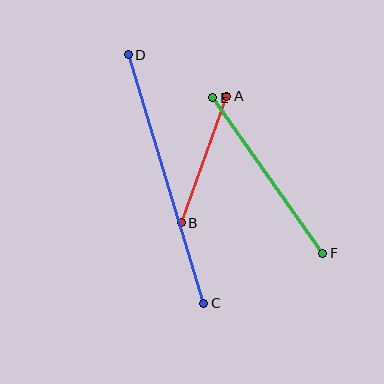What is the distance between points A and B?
The distance is approximately 134 pixels.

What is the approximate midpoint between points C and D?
The midpoint is at approximately (166, 179) pixels.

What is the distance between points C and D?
The distance is approximately 260 pixels.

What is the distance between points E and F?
The distance is approximately 191 pixels.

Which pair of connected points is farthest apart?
Points C and D are farthest apart.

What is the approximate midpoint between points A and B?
The midpoint is at approximately (204, 160) pixels.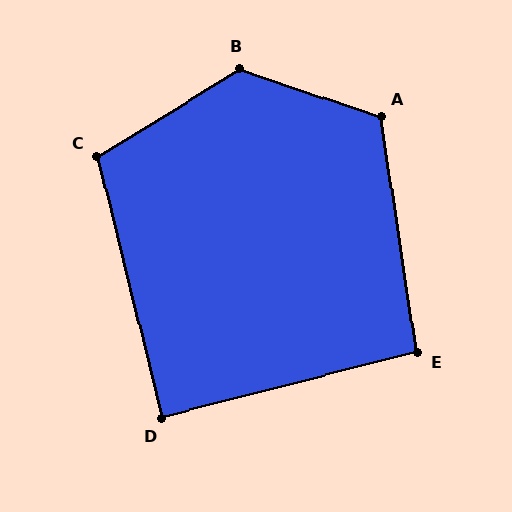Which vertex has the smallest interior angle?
D, at approximately 89 degrees.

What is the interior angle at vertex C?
Approximately 108 degrees (obtuse).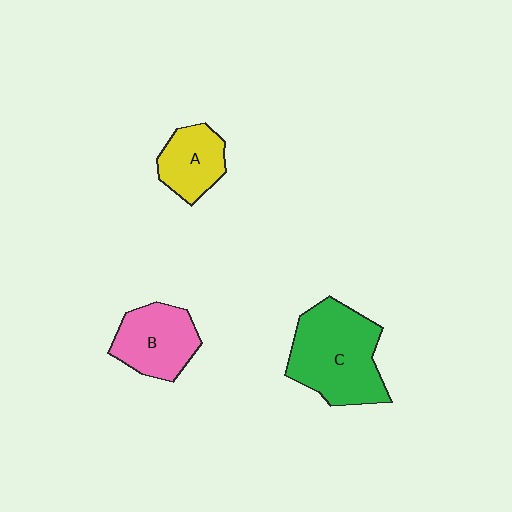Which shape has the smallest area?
Shape A (yellow).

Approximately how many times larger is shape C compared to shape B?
Approximately 1.5 times.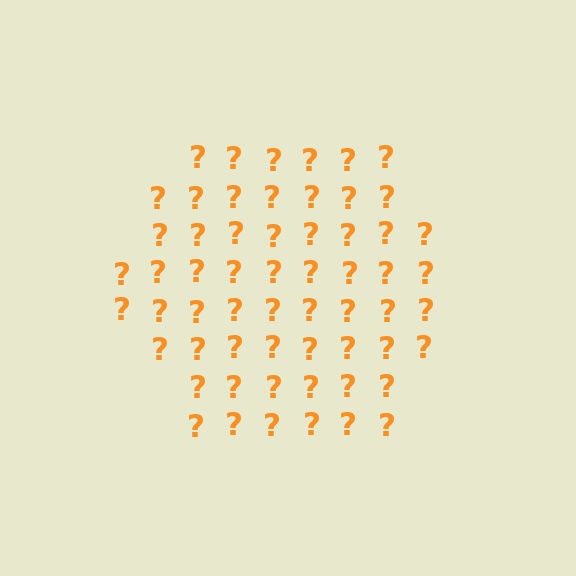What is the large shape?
The large shape is a hexagon.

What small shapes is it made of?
It is made of small question marks.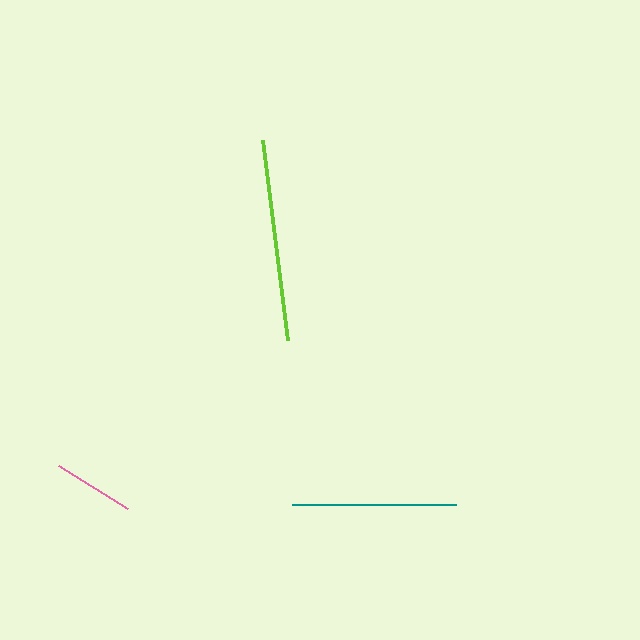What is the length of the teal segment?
The teal segment is approximately 164 pixels long.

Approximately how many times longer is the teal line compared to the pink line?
The teal line is approximately 2.0 times the length of the pink line.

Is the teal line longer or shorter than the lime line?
The lime line is longer than the teal line.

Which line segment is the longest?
The lime line is the longest at approximately 202 pixels.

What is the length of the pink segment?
The pink segment is approximately 82 pixels long.